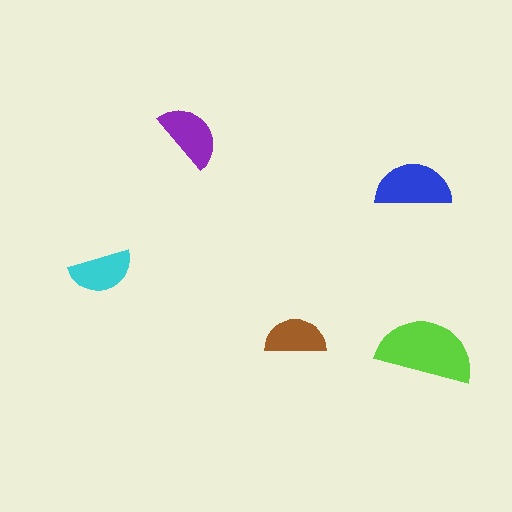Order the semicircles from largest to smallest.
the lime one, the blue one, the purple one, the cyan one, the brown one.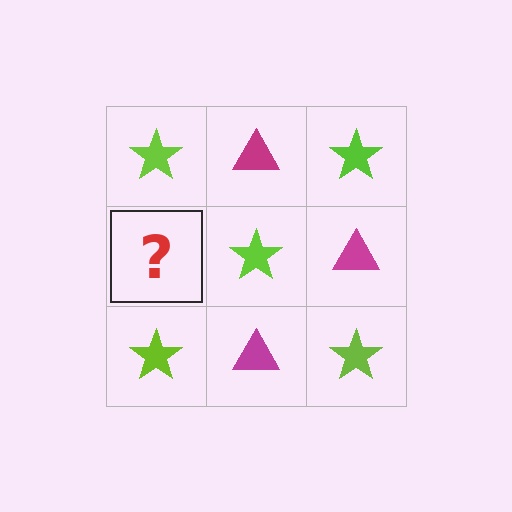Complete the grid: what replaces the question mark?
The question mark should be replaced with a magenta triangle.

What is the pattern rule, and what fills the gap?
The rule is that it alternates lime star and magenta triangle in a checkerboard pattern. The gap should be filled with a magenta triangle.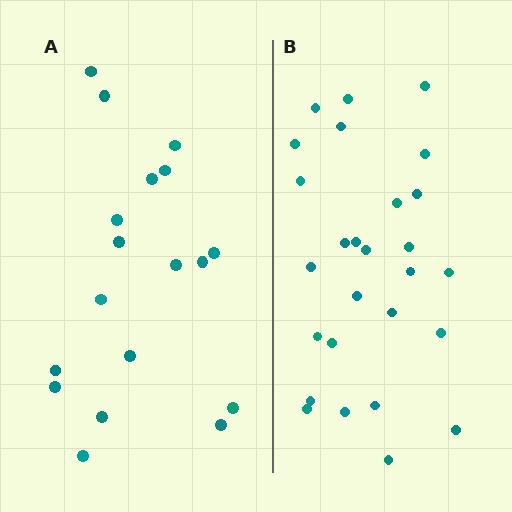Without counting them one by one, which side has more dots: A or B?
Region B (the right region) has more dots.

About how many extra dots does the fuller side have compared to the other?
Region B has roughly 8 or so more dots than region A.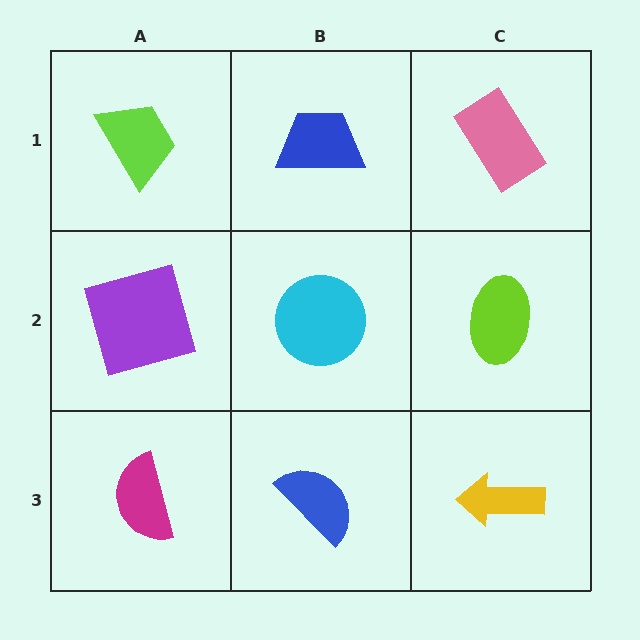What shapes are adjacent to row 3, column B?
A cyan circle (row 2, column B), a magenta semicircle (row 3, column A), a yellow arrow (row 3, column C).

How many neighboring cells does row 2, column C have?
3.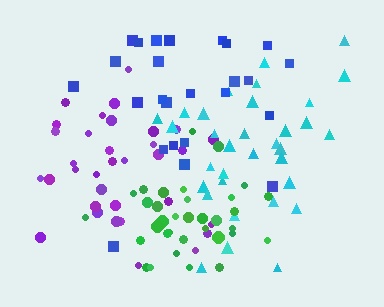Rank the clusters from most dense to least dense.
green, purple, cyan, blue.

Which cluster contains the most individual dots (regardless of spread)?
Purple (35).